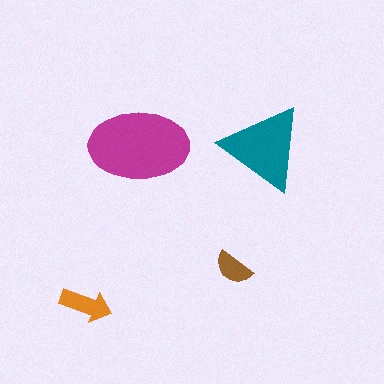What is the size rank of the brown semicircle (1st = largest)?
4th.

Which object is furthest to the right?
The teal triangle is rightmost.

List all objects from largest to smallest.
The magenta ellipse, the teal triangle, the orange arrow, the brown semicircle.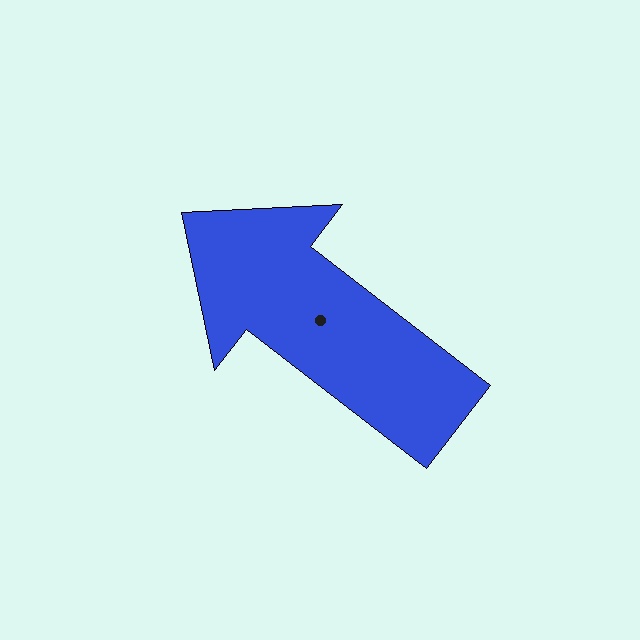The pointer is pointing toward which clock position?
Roughly 10 o'clock.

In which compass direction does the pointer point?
Northwest.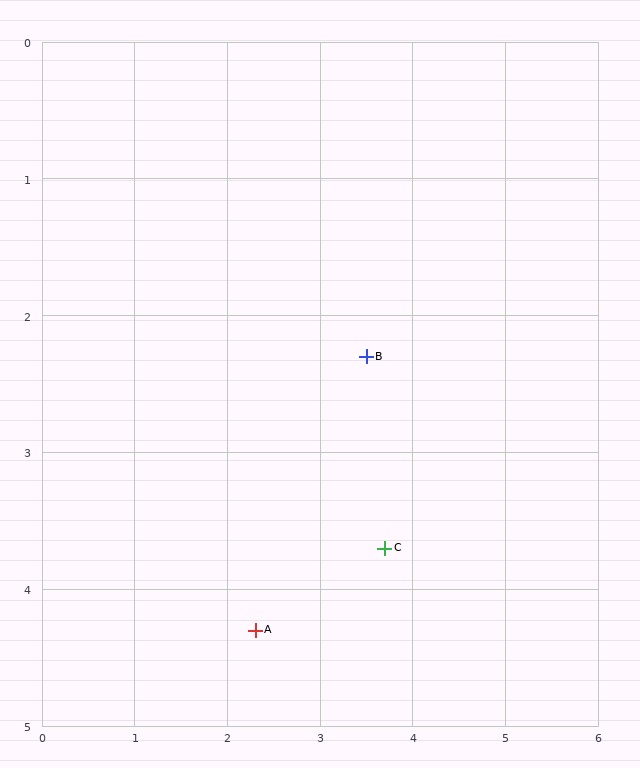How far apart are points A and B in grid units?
Points A and B are about 2.3 grid units apart.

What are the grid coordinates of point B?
Point B is at approximately (3.5, 2.3).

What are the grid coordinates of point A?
Point A is at approximately (2.3, 4.3).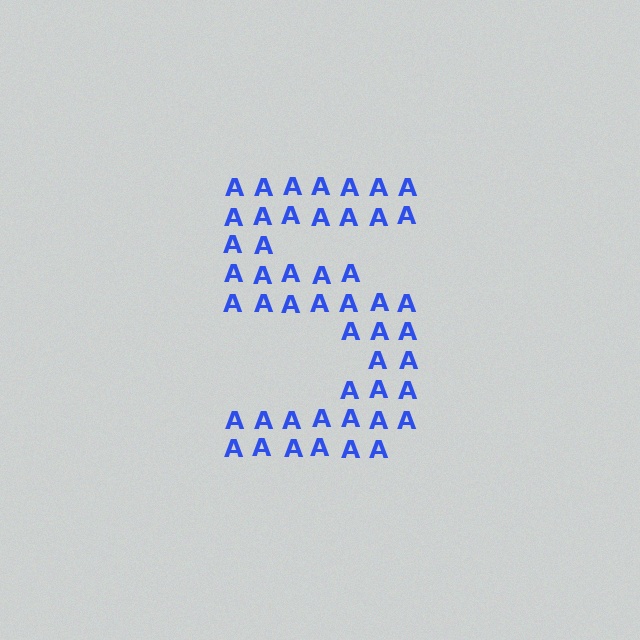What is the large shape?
The large shape is the digit 5.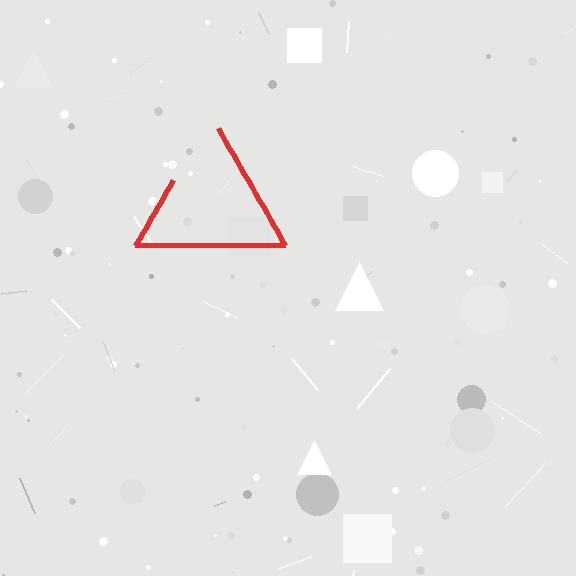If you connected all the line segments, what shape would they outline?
They would outline a triangle.